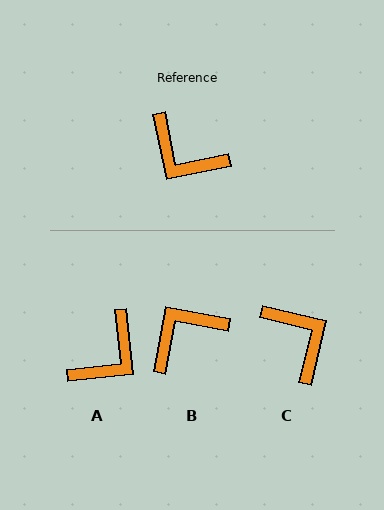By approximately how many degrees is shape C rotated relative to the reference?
Approximately 155 degrees counter-clockwise.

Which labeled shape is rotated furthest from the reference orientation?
C, about 155 degrees away.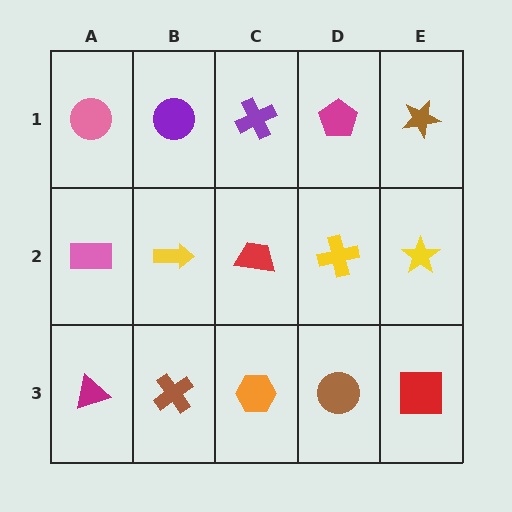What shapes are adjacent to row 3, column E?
A yellow star (row 2, column E), a brown circle (row 3, column D).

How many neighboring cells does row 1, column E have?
2.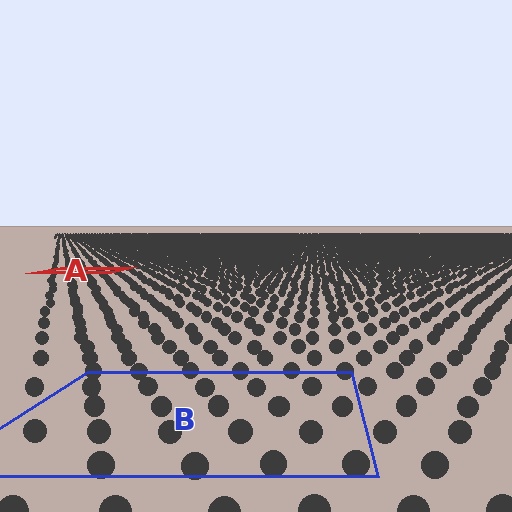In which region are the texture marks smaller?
The texture marks are smaller in region A, because it is farther away.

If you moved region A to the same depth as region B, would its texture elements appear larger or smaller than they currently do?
They would appear larger. At a closer depth, the same texture elements are projected at a bigger on-screen size.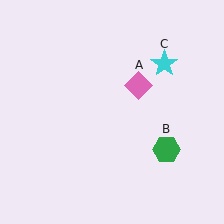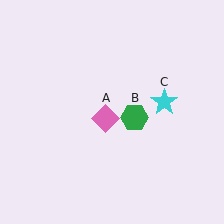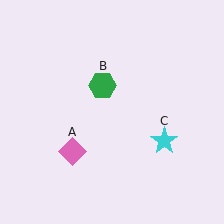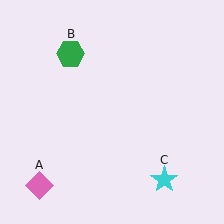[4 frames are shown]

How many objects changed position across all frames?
3 objects changed position: pink diamond (object A), green hexagon (object B), cyan star (object C).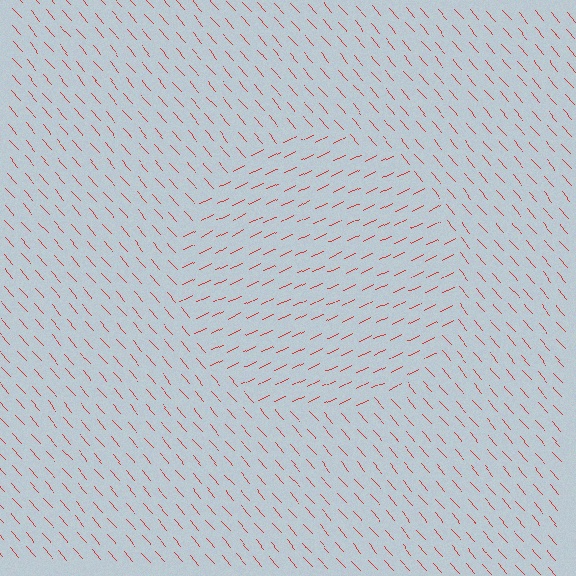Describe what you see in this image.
The image is filled with small red line segments. A circle region in the image has lines oriented differently from the surrounding lines, creating a visible texture boundary.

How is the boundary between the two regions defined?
The boundary is defined purely by a change in line orientation (approximately 74 degrees difference). All lines are the same color and thickness.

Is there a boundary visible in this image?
Yes, there is a texture boundary formed by a change in line orientation.